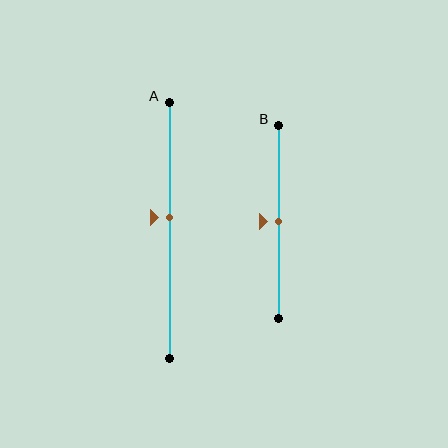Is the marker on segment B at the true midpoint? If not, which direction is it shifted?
Yes, the marker on segment B is at the true midpoint.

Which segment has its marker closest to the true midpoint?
Segment B has its marker closest to the true midpoint.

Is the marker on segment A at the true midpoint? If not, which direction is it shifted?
No, the marker on segment A is shifted upward by about 5% of the segment length.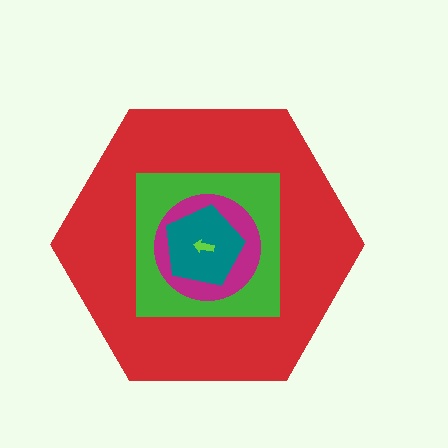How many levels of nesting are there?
5.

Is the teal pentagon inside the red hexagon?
Yes.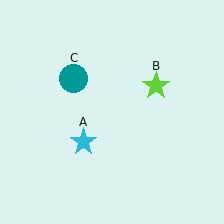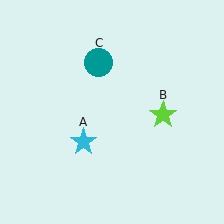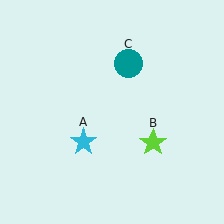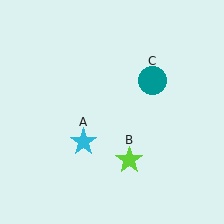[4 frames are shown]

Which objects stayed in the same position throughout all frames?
Cyan star (object A) remained stationary.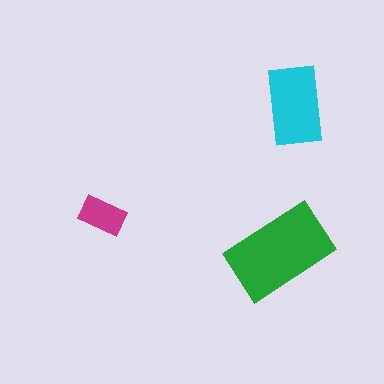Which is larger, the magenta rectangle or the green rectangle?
The green one.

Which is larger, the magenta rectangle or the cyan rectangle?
The cyan one.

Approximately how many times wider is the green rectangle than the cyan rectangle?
About 1.5 times wider.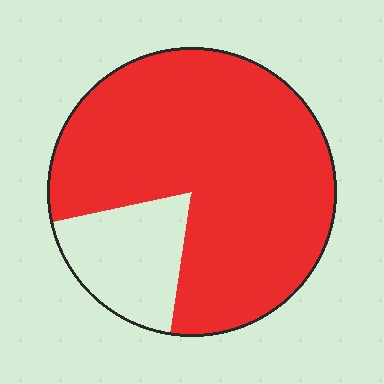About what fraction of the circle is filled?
About four fifths (4/5).